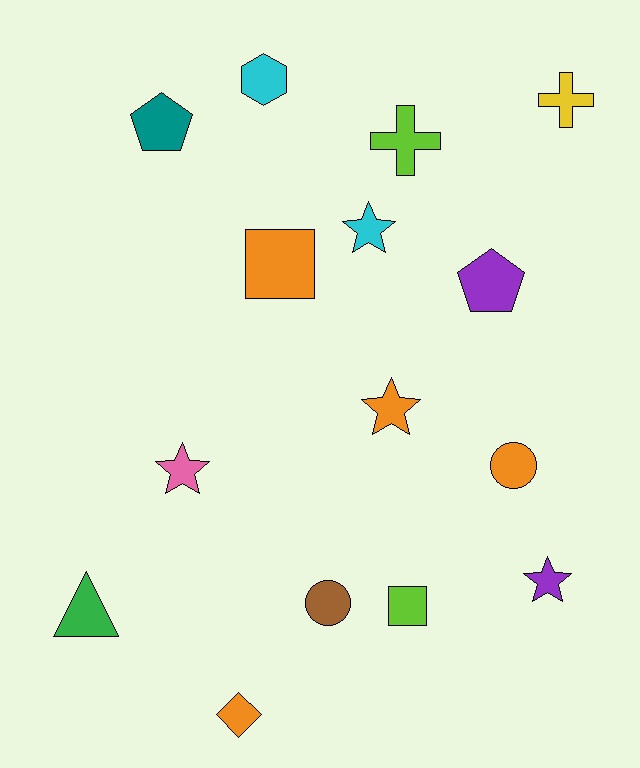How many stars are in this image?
There are 4 stars.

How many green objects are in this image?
There is 1 green object.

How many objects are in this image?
There are 15 objects.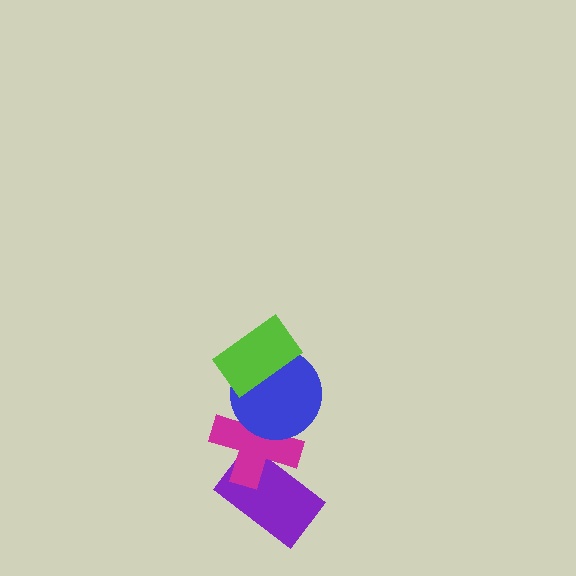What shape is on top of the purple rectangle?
The magenta cross is on top of the purple rectangle.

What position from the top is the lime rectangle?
The lime rectangle is 1st from the top.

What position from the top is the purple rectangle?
The purple rectangle is 4th from the top.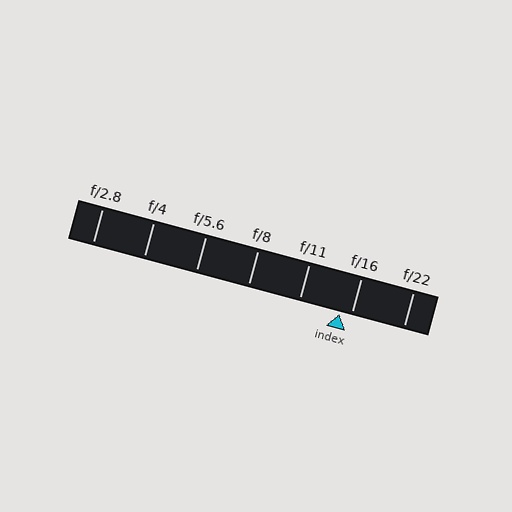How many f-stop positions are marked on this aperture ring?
There are 7 f-stop positions marked.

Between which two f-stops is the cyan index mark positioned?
The index mark is between f/11 and f/16.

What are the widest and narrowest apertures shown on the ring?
The widest aperture shown is f/2.8 and the narrowest is f/22.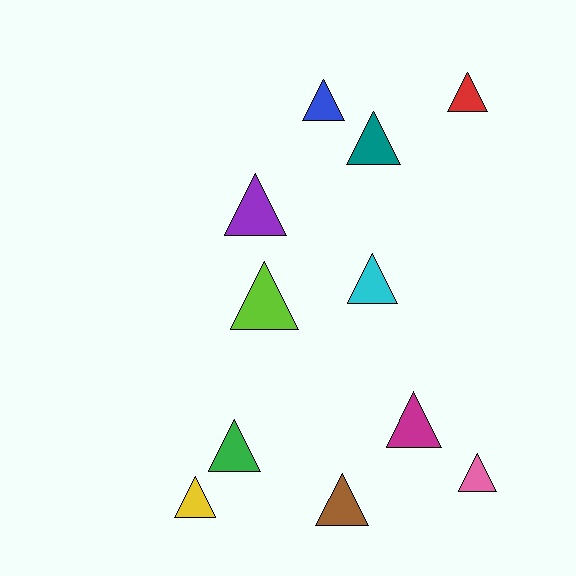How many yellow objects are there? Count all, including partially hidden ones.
There is 1 yellow object.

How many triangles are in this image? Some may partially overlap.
There are 11 triangles.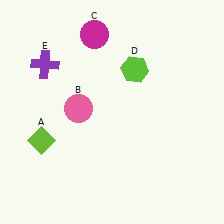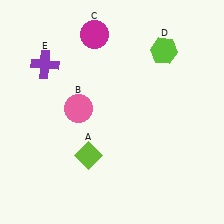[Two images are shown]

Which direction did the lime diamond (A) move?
The lime diamond (A) moved right.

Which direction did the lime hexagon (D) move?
The lime hexagon (D) moved right.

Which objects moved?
The objects that moved are: the lime diamond (A), the lime hexagon (D).